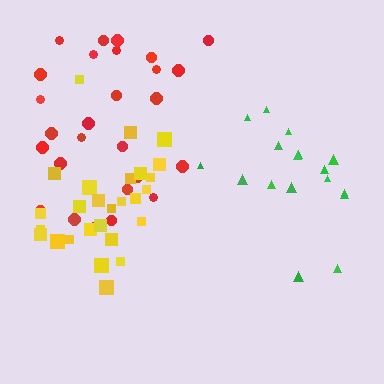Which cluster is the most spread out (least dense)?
Red.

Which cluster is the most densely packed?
Yellow.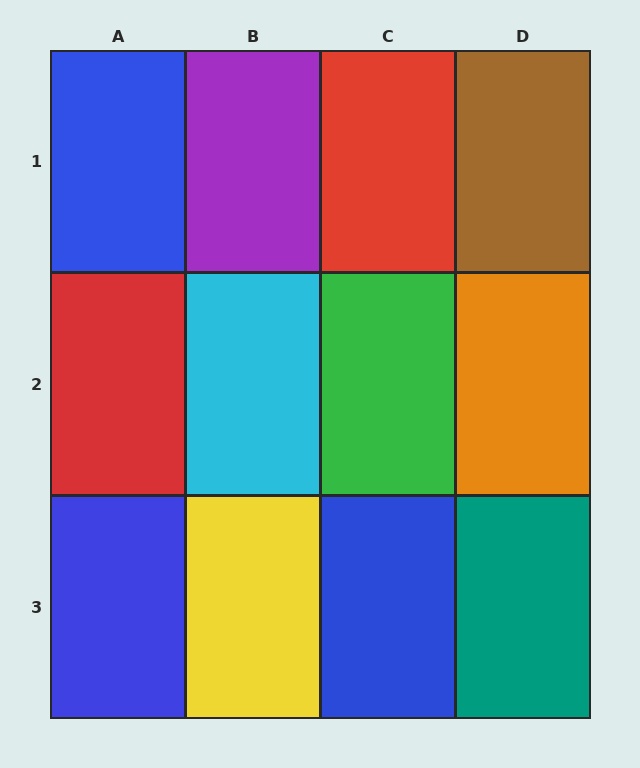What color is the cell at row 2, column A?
Red.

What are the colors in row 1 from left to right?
Blue, purple, red, brown.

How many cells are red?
2 cells are red.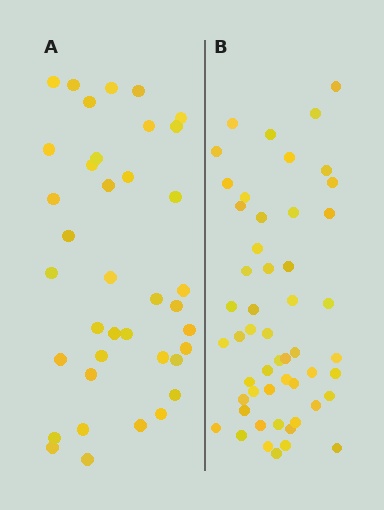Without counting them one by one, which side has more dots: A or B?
Region B (the right region) has more dots.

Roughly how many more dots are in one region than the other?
Region B has approximately 15 more dots than region A.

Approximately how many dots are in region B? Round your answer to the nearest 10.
About 50 dots. (The exact count is 52, which rounds to 50.)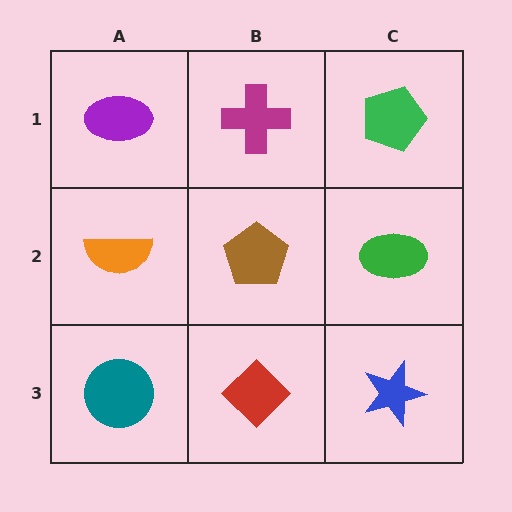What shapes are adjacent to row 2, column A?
A purple ellipse (row 1, column A), a teal circle (row 3, column A), a brown pentagon (row 2, column B).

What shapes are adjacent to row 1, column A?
An orange semicircle (row 2, column A), a magenta cross (row 1, column B).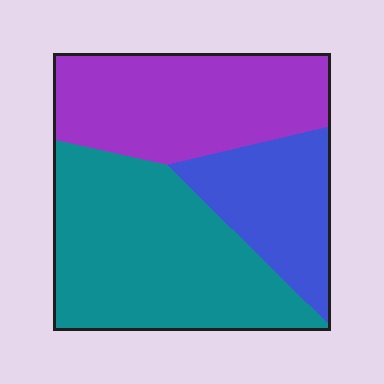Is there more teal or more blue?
Teal.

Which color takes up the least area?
Blue, at roughly 20%.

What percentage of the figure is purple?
Purple takes up about one third (1/3) of the figure.